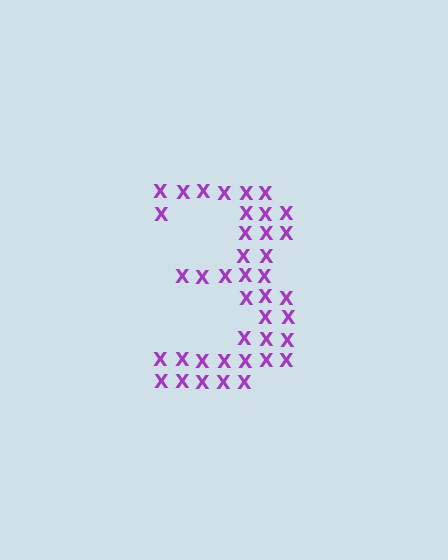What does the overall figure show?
The overall figure shows the digit 3.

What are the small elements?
The small elements are letter X's.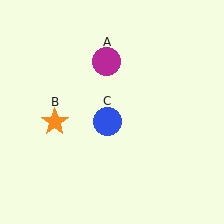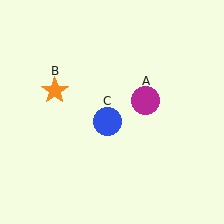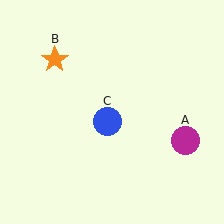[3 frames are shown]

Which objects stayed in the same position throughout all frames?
Blue circle (object C) remained stationary.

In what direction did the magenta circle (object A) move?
The magenta circle (object A) moved down and to the right.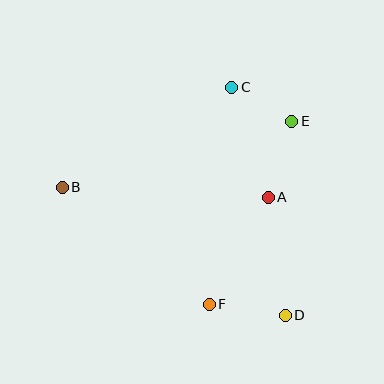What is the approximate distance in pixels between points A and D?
The distance between A and D is approximately 119 pixels.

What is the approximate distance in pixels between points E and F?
The distance between E and F is approximately 200 pixels.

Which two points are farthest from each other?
Points B and D are farthest from each other.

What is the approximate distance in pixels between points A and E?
The distance between A and E is approximately 79 pixels.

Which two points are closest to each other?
Points C and E are closest to each other.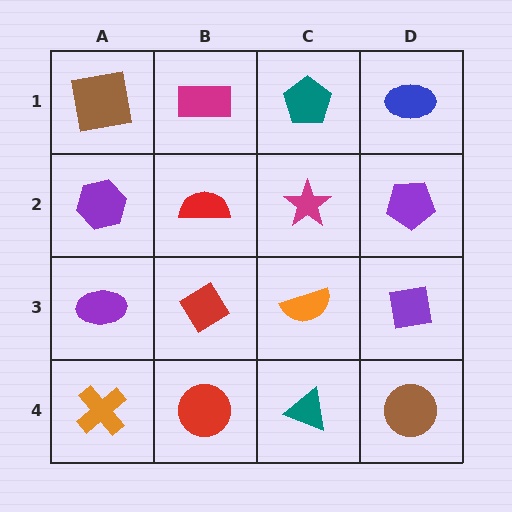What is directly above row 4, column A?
A purple ellipse.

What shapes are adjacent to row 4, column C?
An orange semicircle (row 3, column C), a red circle (row 4, column B), a brown circle (row 4, column D).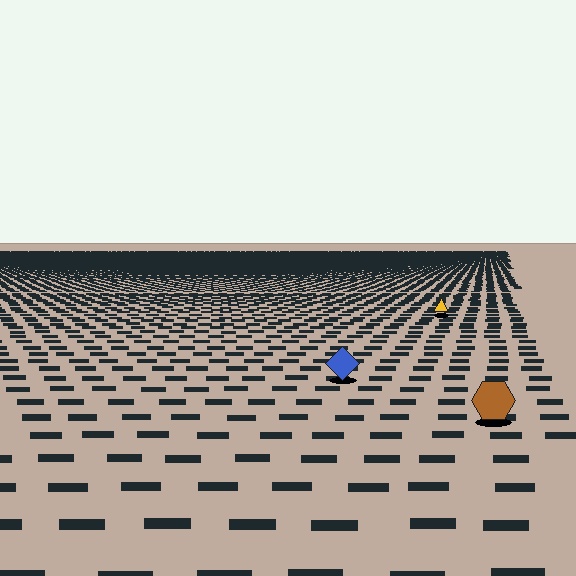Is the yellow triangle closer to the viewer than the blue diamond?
No. The blue diamond is closer — you can tell from the texture gradient: the ground texture is coarser near it.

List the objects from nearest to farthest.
From nearest to farthest: the brown hexagon, the blue diamond, the yellow triangle.